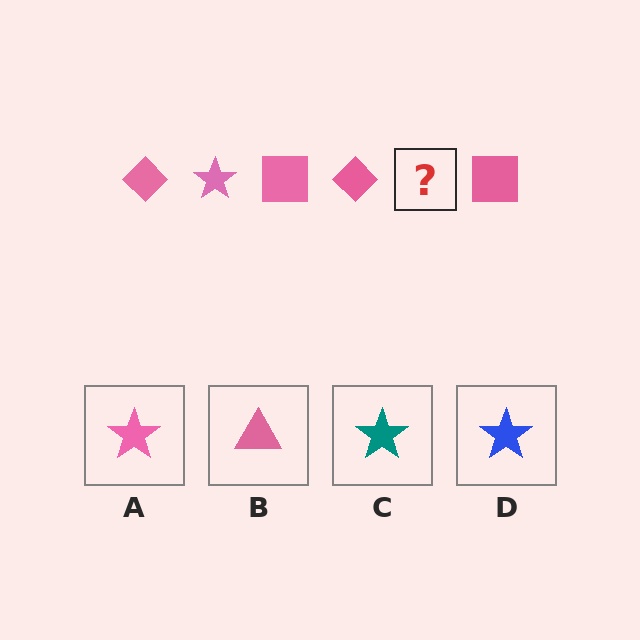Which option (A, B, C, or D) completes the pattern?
A.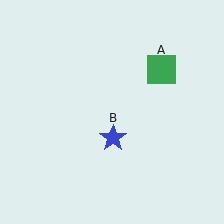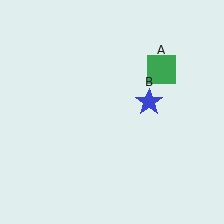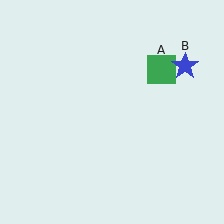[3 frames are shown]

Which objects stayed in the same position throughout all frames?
Green square (object A) remained stationary.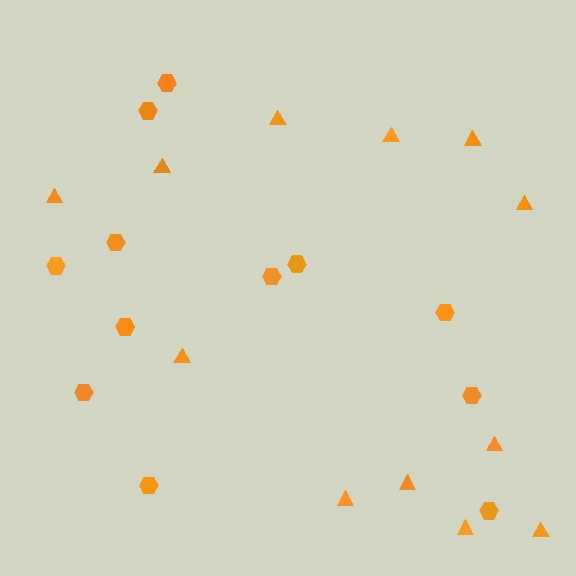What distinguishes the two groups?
There are 2 groups: one group of triangles (12) and one group of hexagons (12).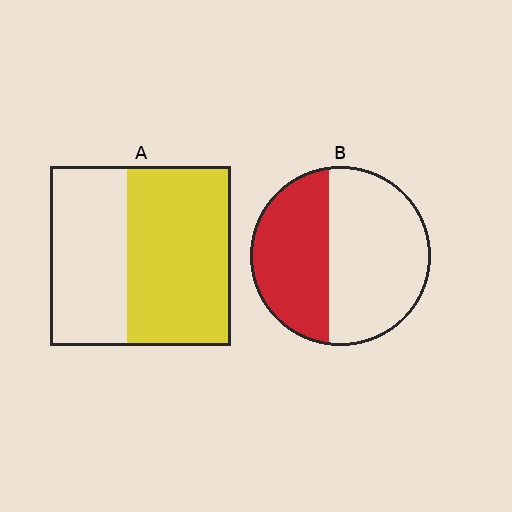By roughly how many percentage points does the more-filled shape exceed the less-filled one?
By roughly 15 percentage points (A over B).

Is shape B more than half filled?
No.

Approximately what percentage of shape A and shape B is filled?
A is approximately 55% and B is approximately 40%.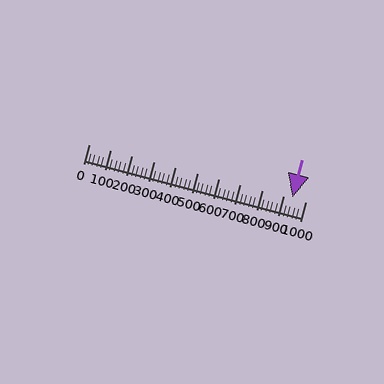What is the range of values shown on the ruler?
The ruler shows values from 0 to 1000.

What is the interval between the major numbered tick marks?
The major tick marks are spaced 100 units apart.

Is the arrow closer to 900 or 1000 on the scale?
The arrow is closer to 900.